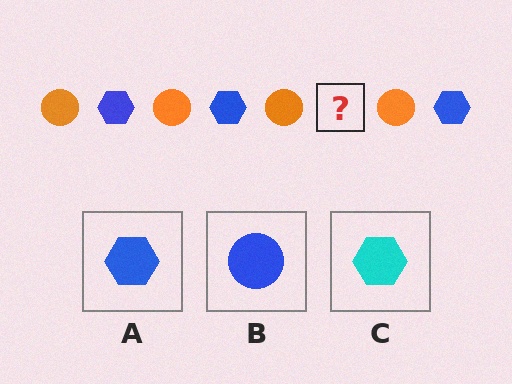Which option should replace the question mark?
Option A.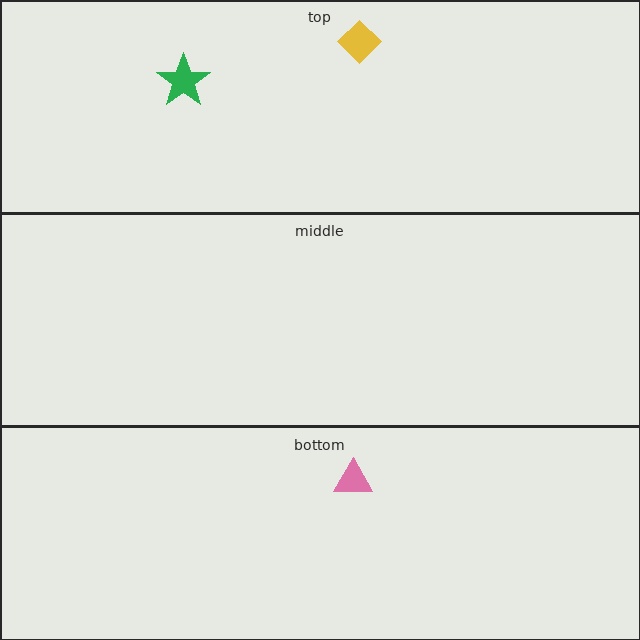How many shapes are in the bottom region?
1.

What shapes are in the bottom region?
The pink triangle.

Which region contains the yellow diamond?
The top region.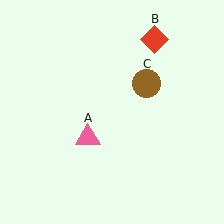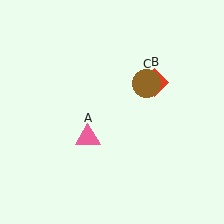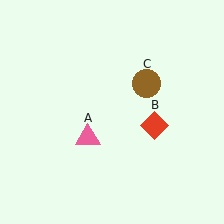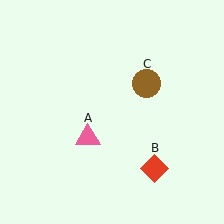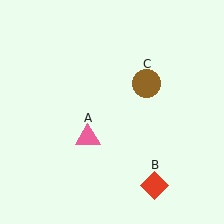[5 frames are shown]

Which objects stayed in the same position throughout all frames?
Pink triangle (object A) and brown circle (object C) remained stationary.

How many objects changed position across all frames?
1 object changed position: red diamond (object B).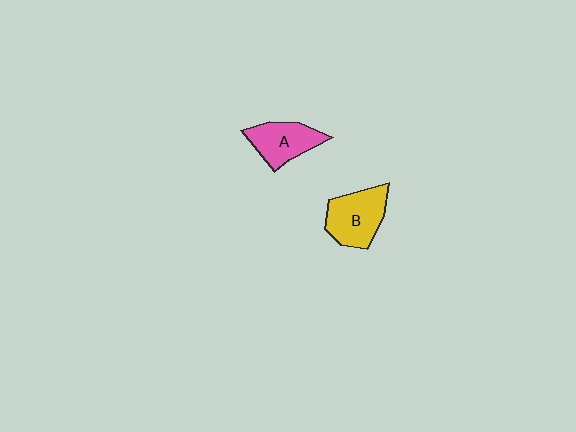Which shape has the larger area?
Shape B (yellow).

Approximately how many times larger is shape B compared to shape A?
Approximately 1.2 times.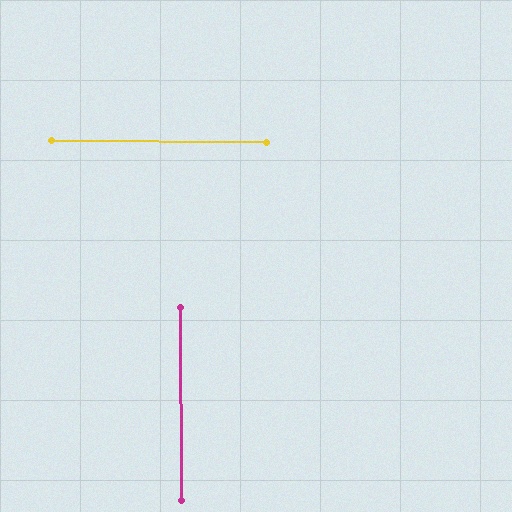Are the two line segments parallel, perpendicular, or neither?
Perpendicular — they meet at approximately 89°.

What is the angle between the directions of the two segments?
Approximately 89 degrees.